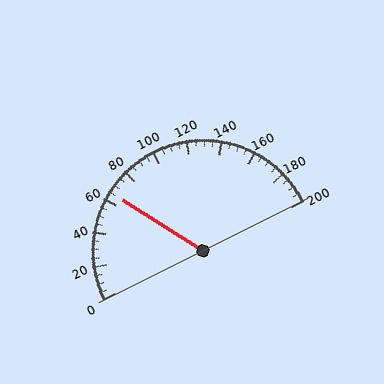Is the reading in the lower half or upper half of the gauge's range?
The reading is in the lower half of the range (0 to 200).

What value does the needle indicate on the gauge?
The needle indicates approximately 65.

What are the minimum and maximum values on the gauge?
The gauge ranges from 0 to 200.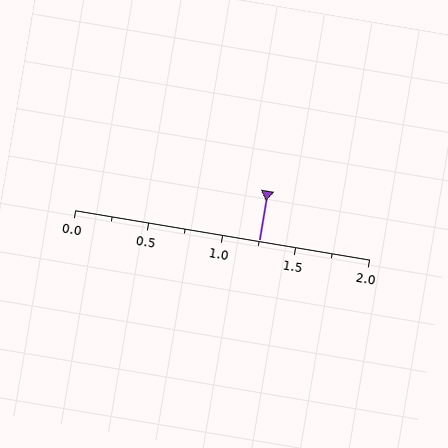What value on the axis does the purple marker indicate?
The marker indicates approximately 1.25.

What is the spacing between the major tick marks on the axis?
The major ticks are spaced 0.5 apart.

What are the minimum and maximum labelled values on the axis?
The axis runs from 0.0 to 2.0.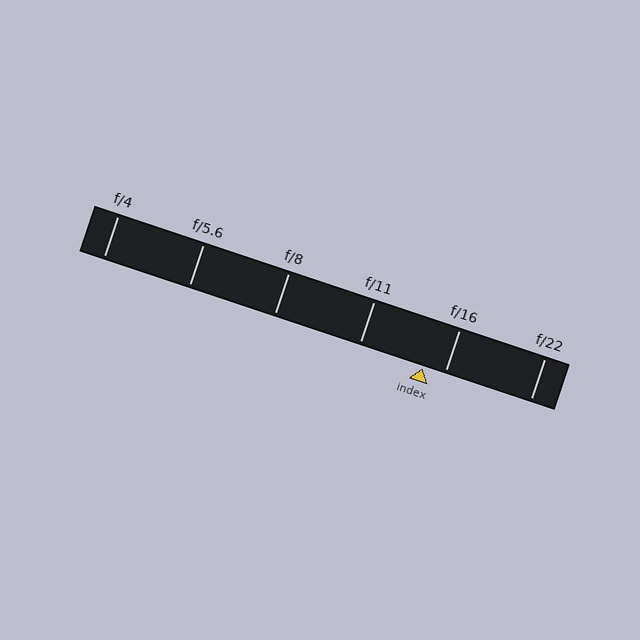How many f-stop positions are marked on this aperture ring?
There are 6 f-stop positions marked.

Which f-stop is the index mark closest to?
The index mark is closest to f/16.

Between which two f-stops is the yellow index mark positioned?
The index mark is between f/11 and f/16.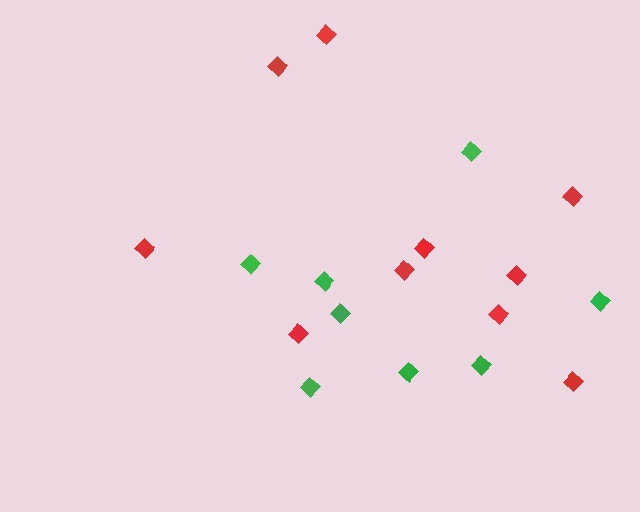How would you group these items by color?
There are 2 groups: one group of red diamonds (10) and one group of green diamonds (8).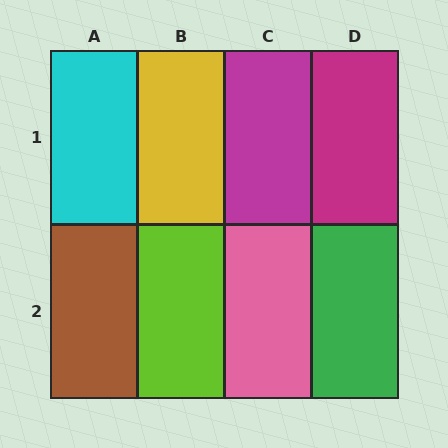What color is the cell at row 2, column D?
Green.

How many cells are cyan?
1 cell is cyan.